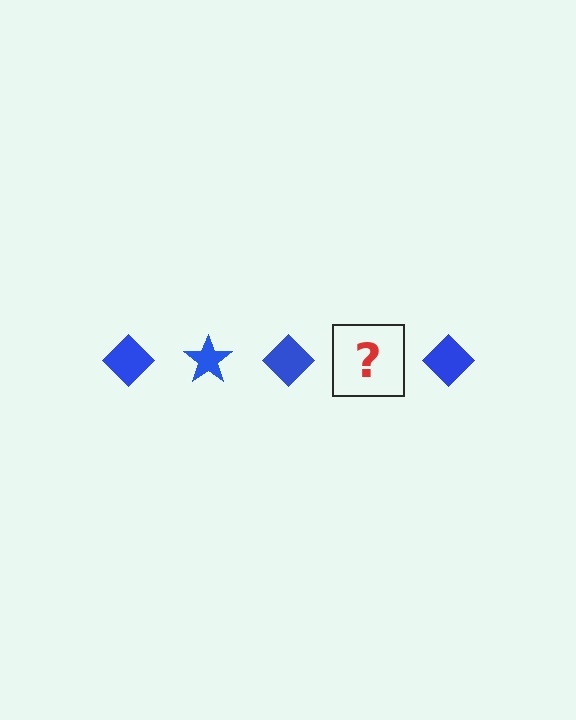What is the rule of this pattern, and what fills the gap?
The rule is that the pattern cycles through diamond, star shapes in blue. The gap should be filled with a blue star.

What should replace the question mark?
The question mark should be replaced with a blue star.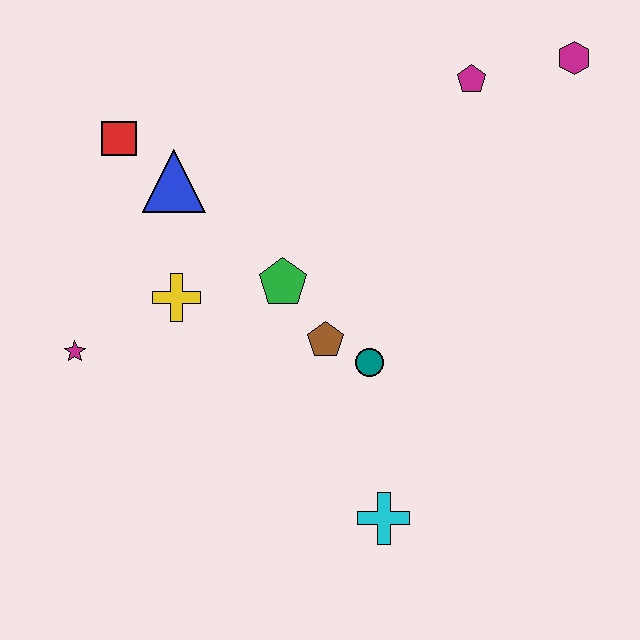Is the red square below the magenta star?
No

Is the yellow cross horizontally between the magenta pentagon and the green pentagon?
No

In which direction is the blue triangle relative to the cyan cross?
The blue triangle is above the cyan cross.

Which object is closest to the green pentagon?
The brown pentagon is closest to the green pentagon.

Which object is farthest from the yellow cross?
The magenta hexagon is farthest from the yellow cross.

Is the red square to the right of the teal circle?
No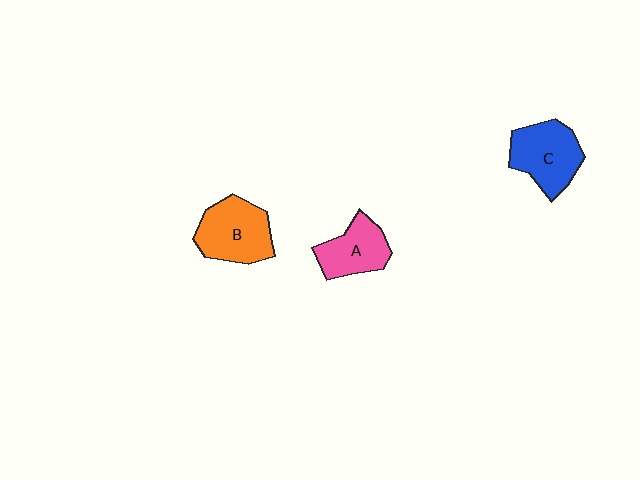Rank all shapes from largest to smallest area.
From largest to smallest: B (orange), C (blue), A (pink).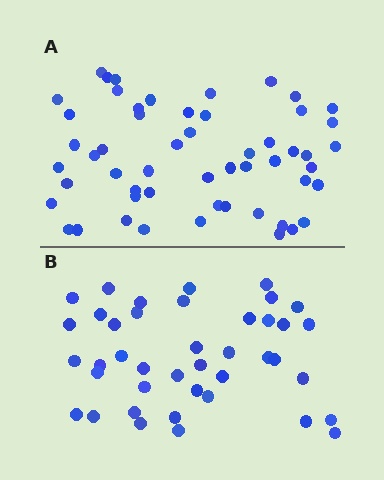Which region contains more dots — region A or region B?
Region A (the top region) has more dots.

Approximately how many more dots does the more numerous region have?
Region A has approximately 15 more dots than region B.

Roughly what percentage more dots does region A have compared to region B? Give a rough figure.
About 30% more.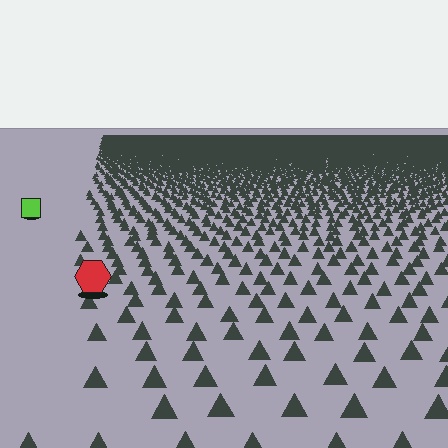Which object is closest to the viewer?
The red hexagon is closest. The texture marks near it are larger and more spread out.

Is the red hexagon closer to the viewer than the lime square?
Yes. The red hexagon is closer — you can tell from the texture gradient: the ground texture is coarser near it.